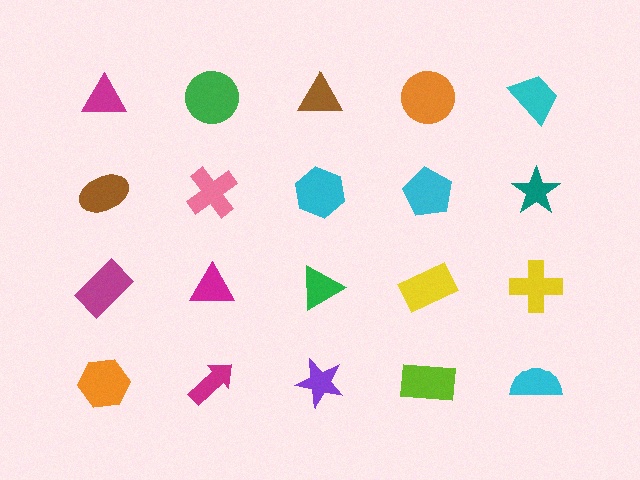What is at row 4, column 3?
A purple star.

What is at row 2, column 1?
A brown ellipse.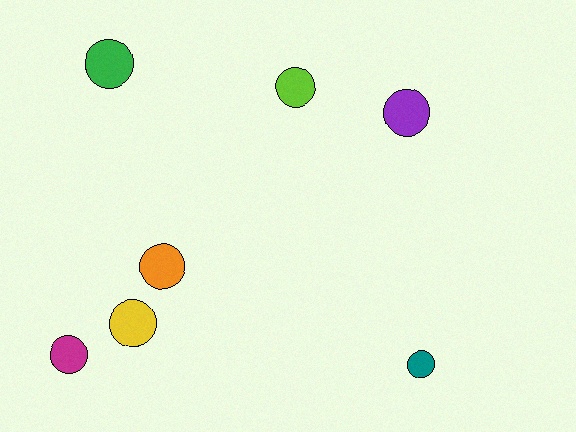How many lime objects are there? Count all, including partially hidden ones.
There is 1 lime object.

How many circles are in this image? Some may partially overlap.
There are 7 circles.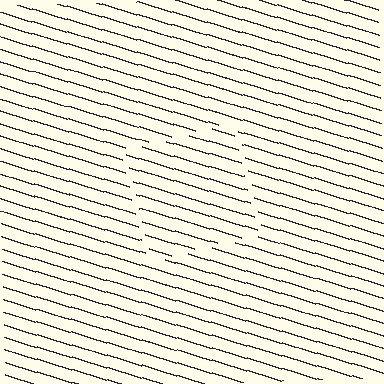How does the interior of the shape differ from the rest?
The interior of the shape contains the same grating, shifted by half a period — the contour is defined by the phase discontinuity where line-ends from the inner and outer gratings abut.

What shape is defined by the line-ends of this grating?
An illusory square. The interior of the shape contains the same grating, shifted by half a period — the contour is defined by the phase discontinuity where line-ends from the inner and outer gratings abut.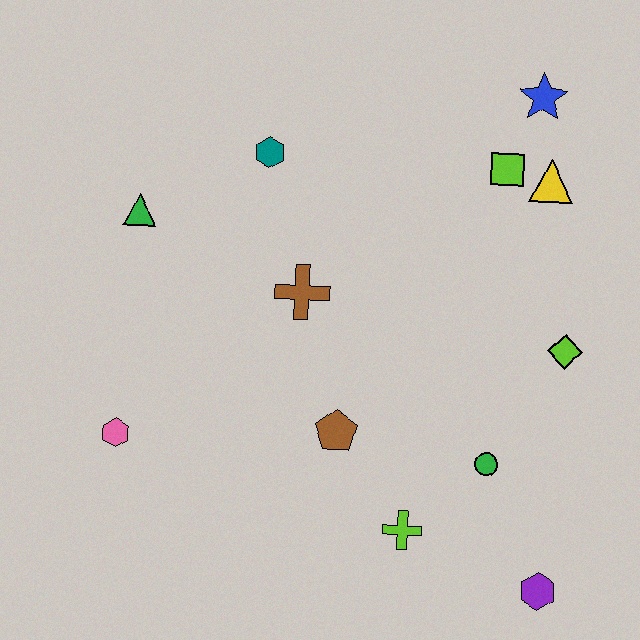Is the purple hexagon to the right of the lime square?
Yes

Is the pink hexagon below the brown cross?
Yes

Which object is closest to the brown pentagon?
The lime cross is closest to the brown pentagon.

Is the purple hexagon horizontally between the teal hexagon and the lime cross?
No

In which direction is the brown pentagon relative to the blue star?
The brown pentagon is below the blue star.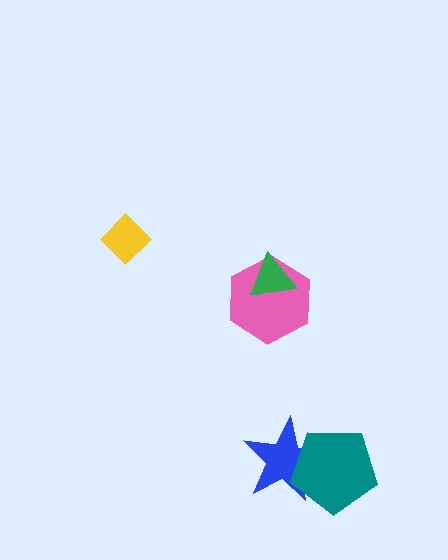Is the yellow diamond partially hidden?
No, no other shape covers it.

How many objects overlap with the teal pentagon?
1 object overlaps with the teal pentagon.